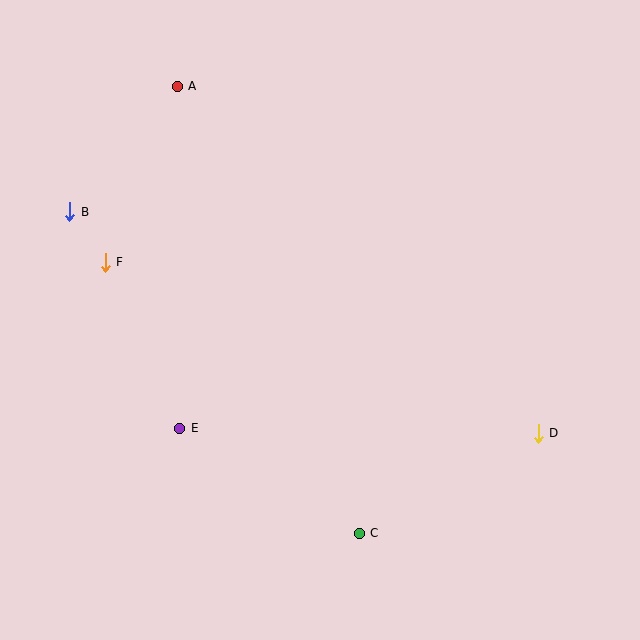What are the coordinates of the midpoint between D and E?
The midpoint between D and E is at (359, 431).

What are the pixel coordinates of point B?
Point B is at (70, 212).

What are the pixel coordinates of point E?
Point E is at (179, 428).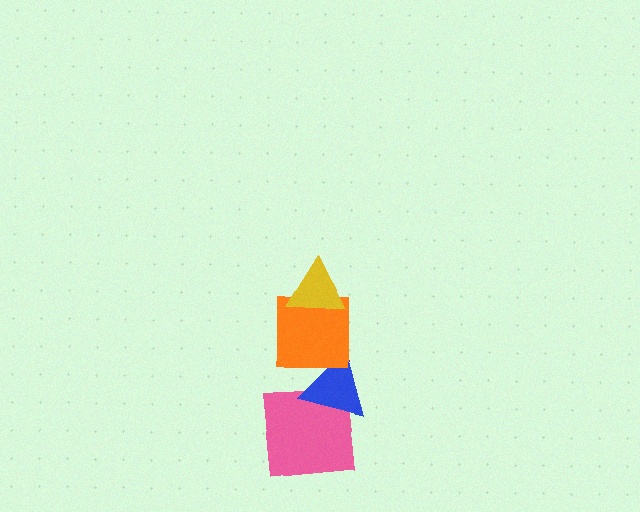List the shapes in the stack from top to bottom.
From top to bottom: the yellow triangle, the orange square, the blue triangle, the pink square.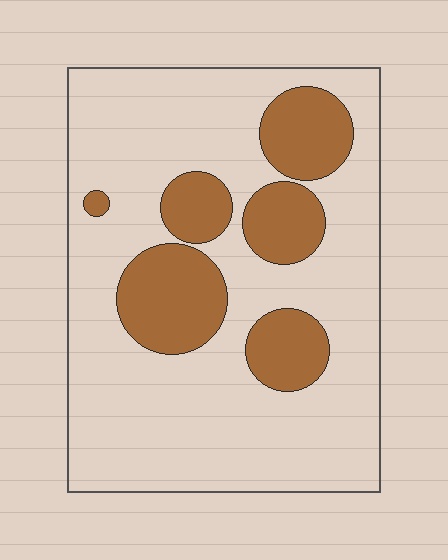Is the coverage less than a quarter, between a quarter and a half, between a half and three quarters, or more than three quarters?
Less than a quarter.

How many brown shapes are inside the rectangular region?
6.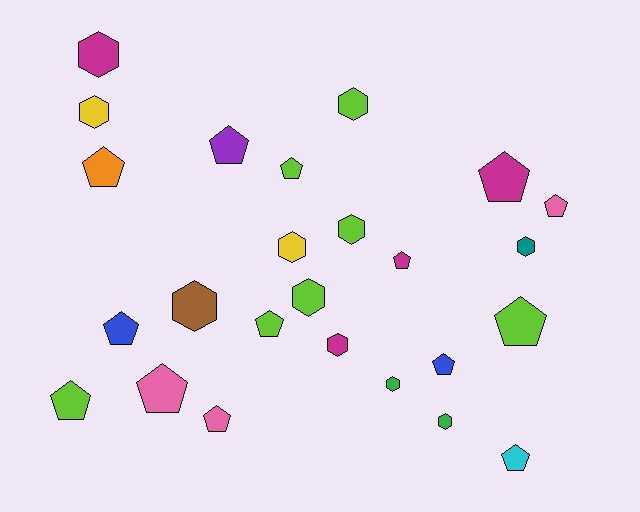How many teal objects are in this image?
There is 1 teal object.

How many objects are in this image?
There are 25 objects.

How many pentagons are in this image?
There are 14 pentagons.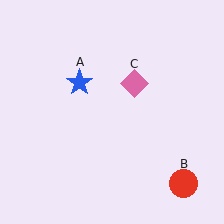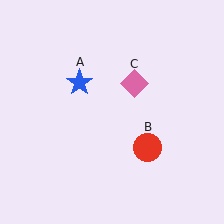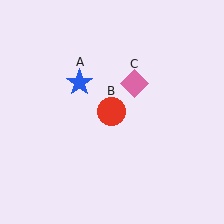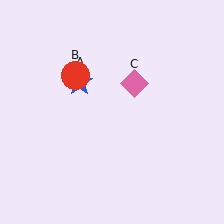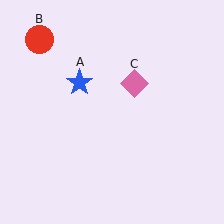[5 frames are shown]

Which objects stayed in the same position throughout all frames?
Blue star (object A) and pink diamond (object C) remained stationary.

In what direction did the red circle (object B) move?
The red circle (object B) moved up and to the left.